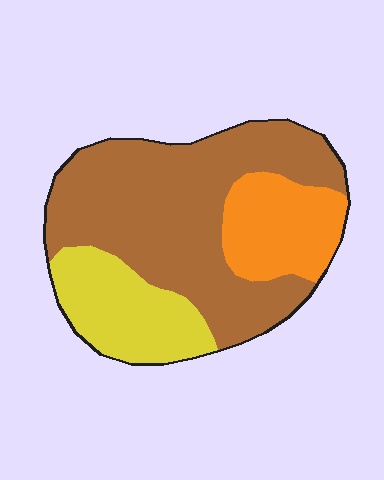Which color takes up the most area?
Brown, at roughly 60%.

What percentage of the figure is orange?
Orange covers 19% of the figure.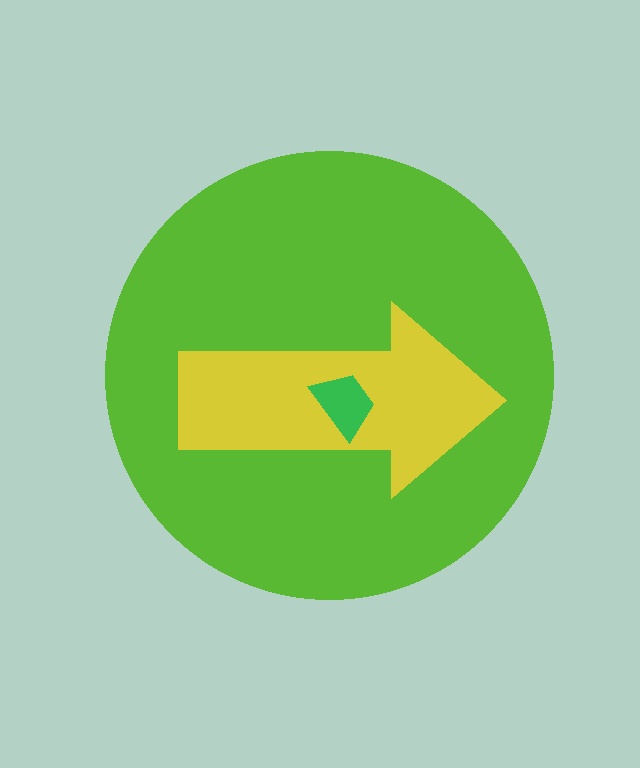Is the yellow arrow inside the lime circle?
Yes.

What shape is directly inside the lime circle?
The yellow arrow.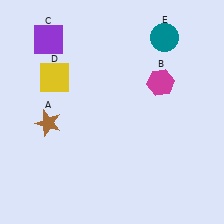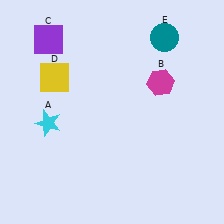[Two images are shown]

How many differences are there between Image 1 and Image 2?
There is 1 difference between the two images.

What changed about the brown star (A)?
In Image 1, A is brown. In Image 2, it changed to cyan.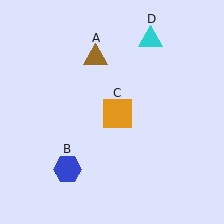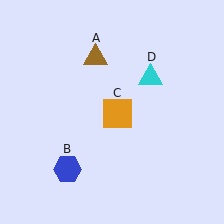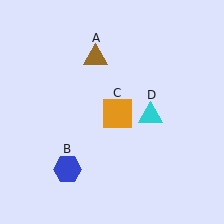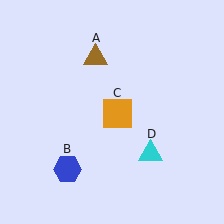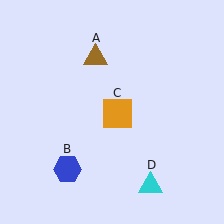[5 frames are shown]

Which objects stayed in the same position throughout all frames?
Brown triangle (object A) and blue hexagon (object B) and orange square (object C) remained stationary.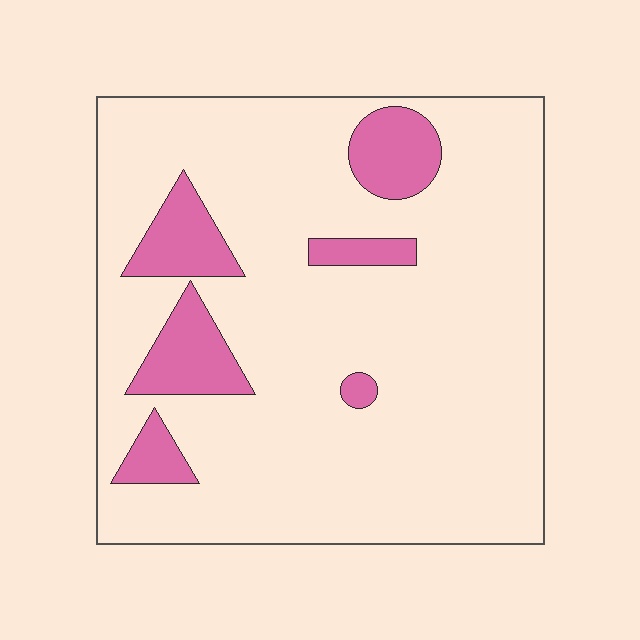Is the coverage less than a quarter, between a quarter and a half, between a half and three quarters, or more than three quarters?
Less than a quarter.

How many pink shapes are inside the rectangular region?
6.